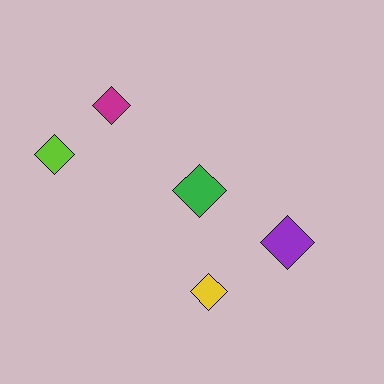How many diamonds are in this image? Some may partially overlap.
There are 5 diamonds.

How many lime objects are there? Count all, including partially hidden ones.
There is 1 lime object.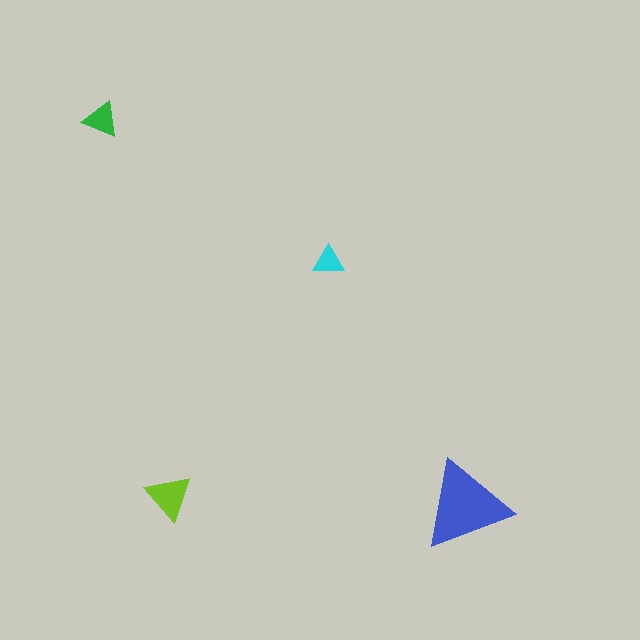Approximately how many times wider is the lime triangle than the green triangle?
About 1.5 times wider.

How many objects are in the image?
There are 4 objects in the image.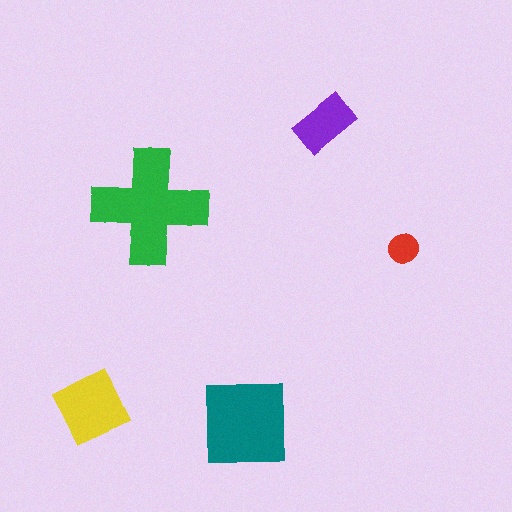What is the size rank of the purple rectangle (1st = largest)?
4th.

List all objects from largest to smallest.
The green cross, the teal square, the yellow diamond, the purple rectangle, the red circle.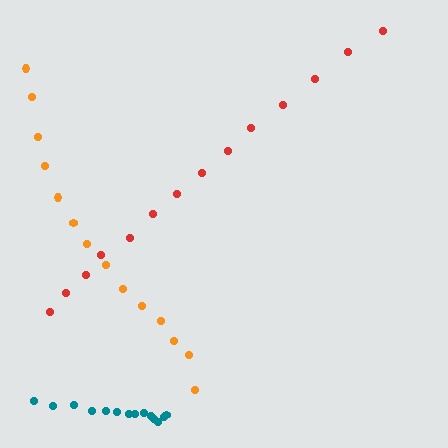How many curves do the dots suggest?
There are 3 distinct paths.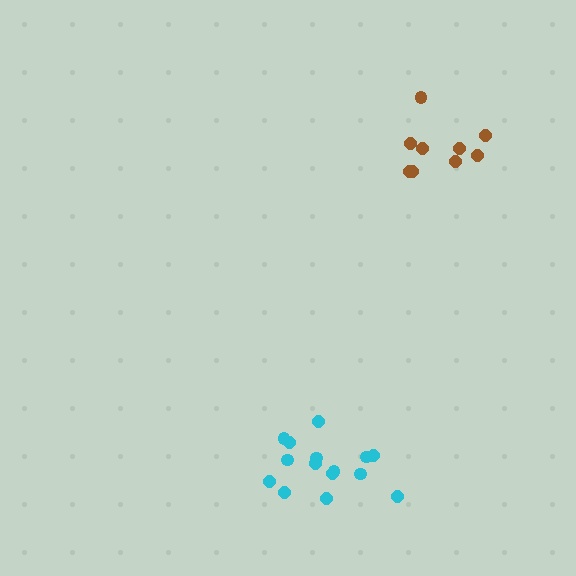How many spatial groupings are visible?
There are 2 spatial groupings.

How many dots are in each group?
Group 1: 15 dots, Group 2: 9 dots (24 total).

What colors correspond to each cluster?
The clusters are colored: cyan, brown.